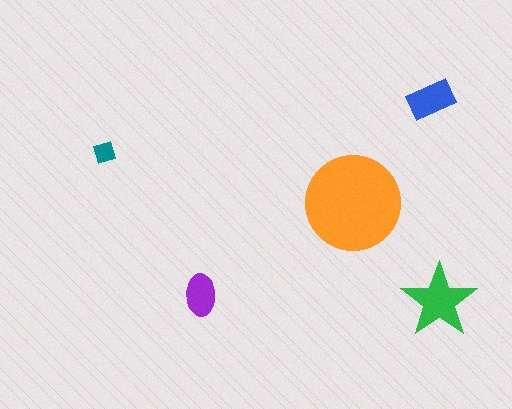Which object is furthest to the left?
The teal diamond is leftmost.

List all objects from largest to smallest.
The orange circle, the green star, the blue rectangle, the purple ellipse, the teal diamond.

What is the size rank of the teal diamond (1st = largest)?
5th.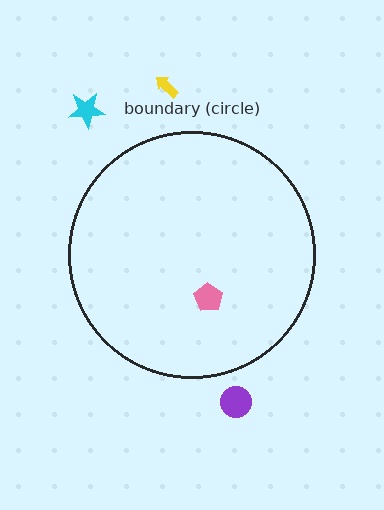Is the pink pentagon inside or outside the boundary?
Inside.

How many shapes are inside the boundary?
1 inside, 3 outside.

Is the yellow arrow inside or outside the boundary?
Outside.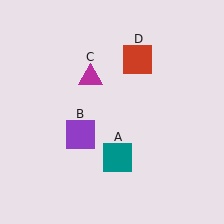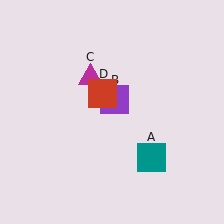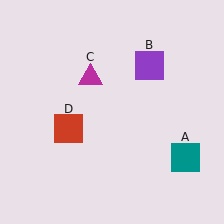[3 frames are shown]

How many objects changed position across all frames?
3 objects changed position: teal square (object A), purple square (object B), red square (object D).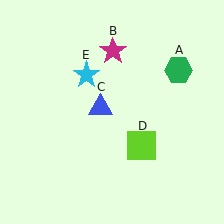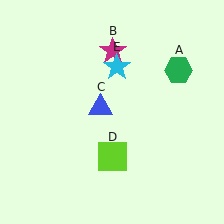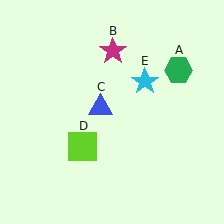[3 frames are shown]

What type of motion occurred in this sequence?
The lime square (object D), cyan star (object E) rotated clockwise around the center of the scene.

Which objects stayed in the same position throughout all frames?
Green hexagon (object A) and magenta star (object B) and blue triangle (object C) remained stationary.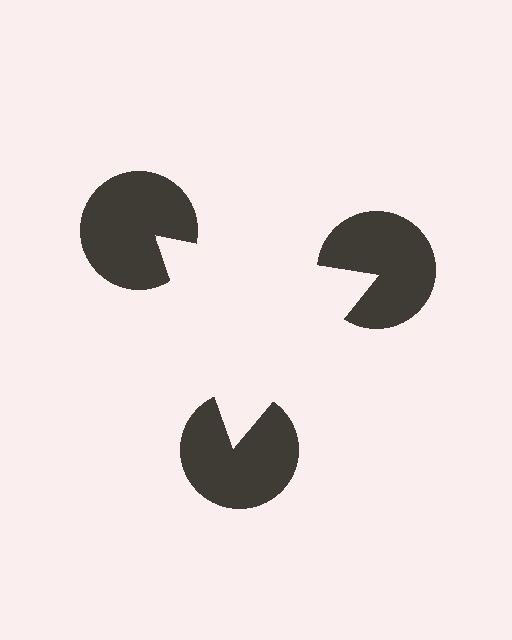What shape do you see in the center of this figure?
An illusory triangle — its edges are inferred from the aligned wedge cuts in the pac-man discs, not physically drawn.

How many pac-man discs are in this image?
There are 3 — one at each vertex of the illusory triangle.